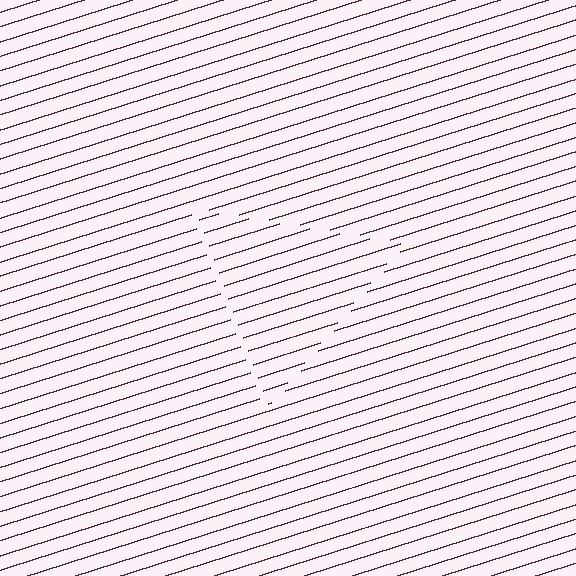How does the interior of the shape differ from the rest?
The interior of the shape contains the same grating, shifted by half a period — the contour is defined by the phase discontinuity where line-ends from the inner and outer gratings abut.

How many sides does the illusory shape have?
3 sides — the line-ends trace a triangle.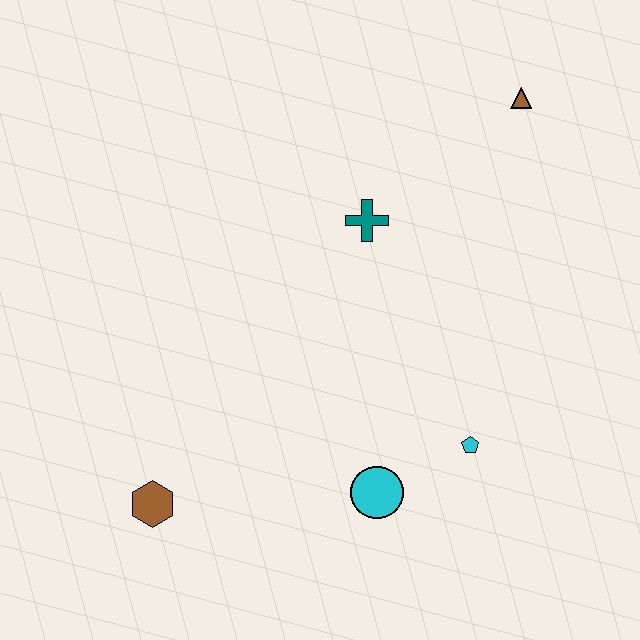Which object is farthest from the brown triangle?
The brown hexagon is farthest from the brown triangle.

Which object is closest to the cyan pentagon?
The cyan circle is closest to the cyan pentagon.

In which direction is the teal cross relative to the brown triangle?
The teal cross is to the left of the brown triangle.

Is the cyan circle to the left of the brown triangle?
Yes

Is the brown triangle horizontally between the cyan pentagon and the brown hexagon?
No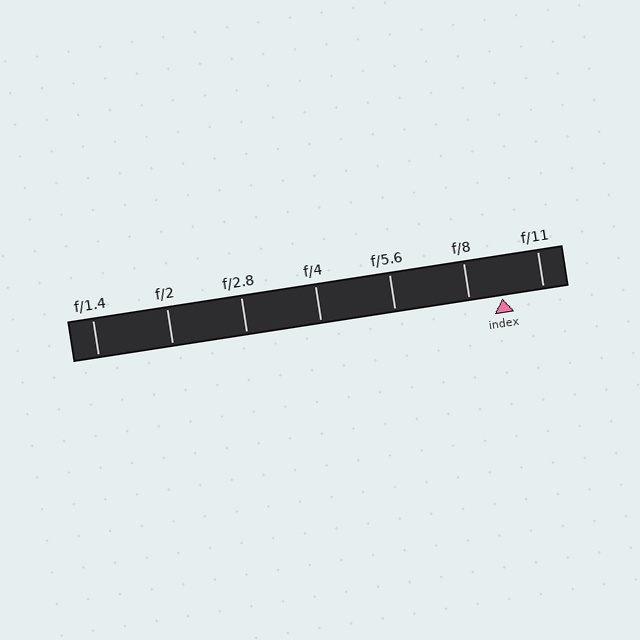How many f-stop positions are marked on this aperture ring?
There are 7 f-stop positions marked.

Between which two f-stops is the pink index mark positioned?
The index mark is between f/8 and f/11.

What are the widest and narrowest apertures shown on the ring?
The widest aperture shown is f/1.4 and the narrowest is f/11.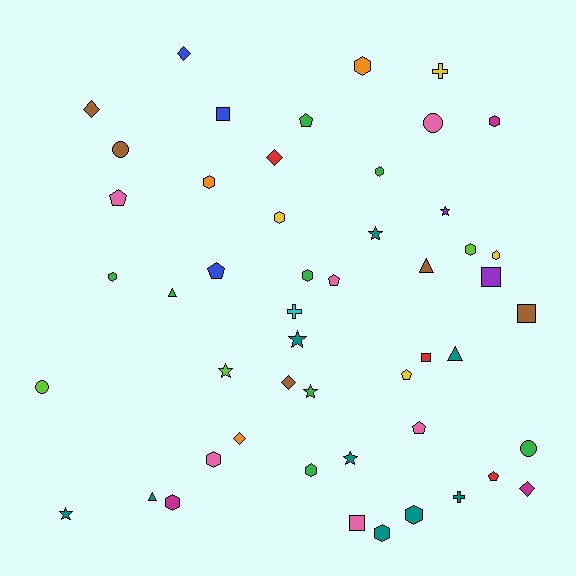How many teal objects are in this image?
There are 9 teal objects.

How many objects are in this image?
There are 50 objects.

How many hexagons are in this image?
There are 14 hexagons.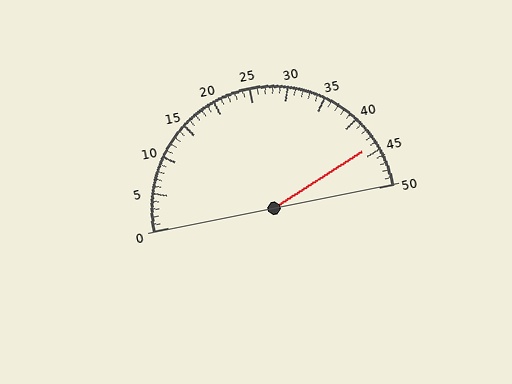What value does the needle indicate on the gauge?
The needle indicates approximately 44.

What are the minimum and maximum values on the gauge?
The gauge ranges from 0 to 50.